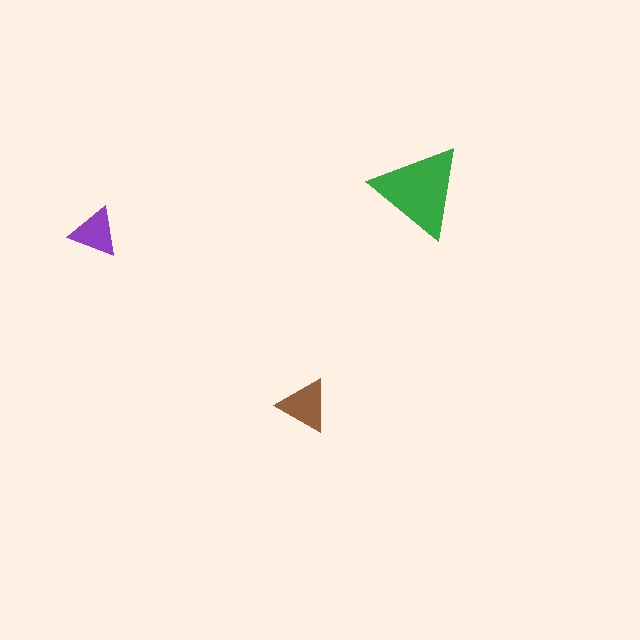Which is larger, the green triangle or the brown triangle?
The green one.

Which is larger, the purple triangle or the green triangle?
The green one.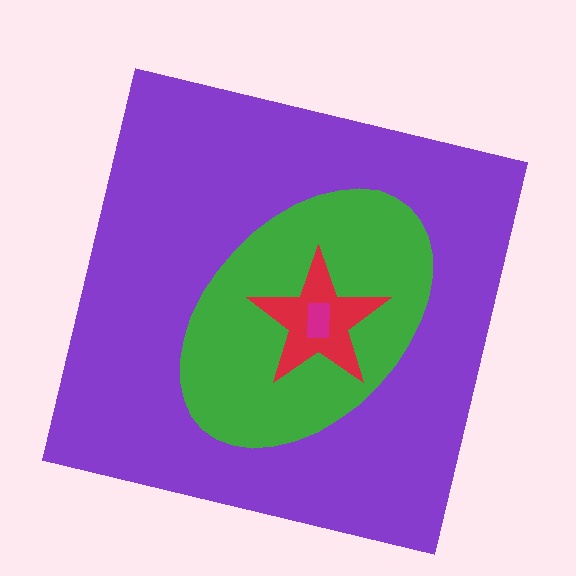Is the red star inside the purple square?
Yes.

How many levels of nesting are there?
4.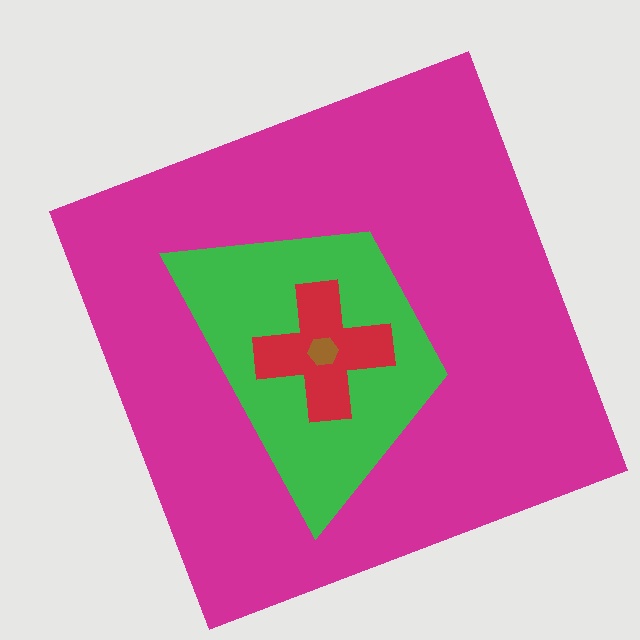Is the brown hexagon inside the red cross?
Yes.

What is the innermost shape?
The brown hexagon.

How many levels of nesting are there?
4.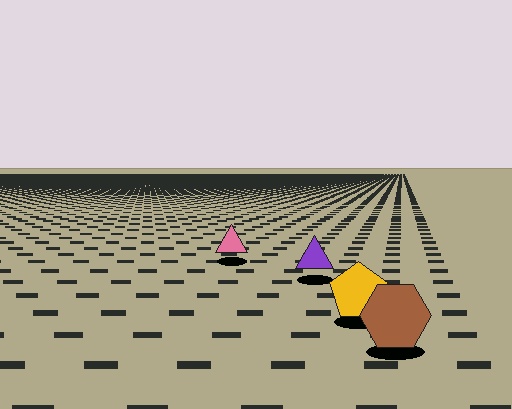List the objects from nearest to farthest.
From nearest to farthest: the brown hexagon, the yellow pentagon, the purple triangle, the pink triangle.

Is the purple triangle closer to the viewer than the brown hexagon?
No. The brown hexagon is closer — you can tell from the texture gradient: the ground texture is coarser near it.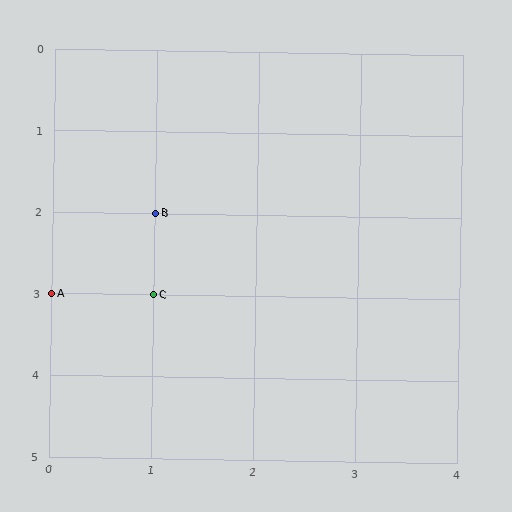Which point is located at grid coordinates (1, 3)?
Point C is at (1, 3).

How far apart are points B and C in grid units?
Points B and C are 1 row apart.